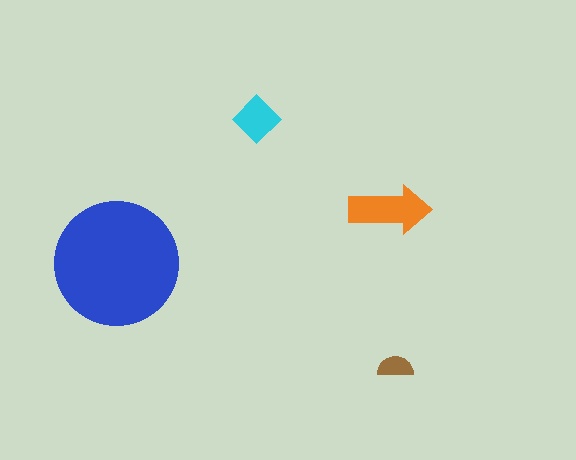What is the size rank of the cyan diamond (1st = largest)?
3rd.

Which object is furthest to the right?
The brown semicircle is rightmost.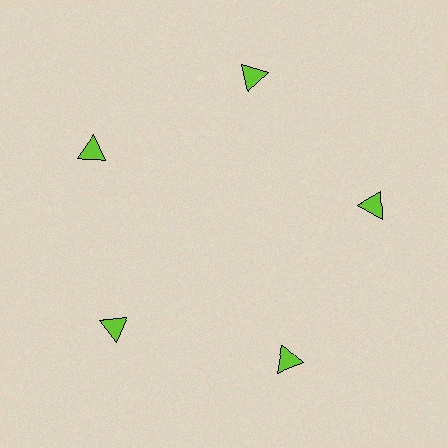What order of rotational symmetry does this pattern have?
This pattern has 5-fold rotational symmetry.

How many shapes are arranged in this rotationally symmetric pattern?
There are 5 shapes, arranged in 5 groups of 1.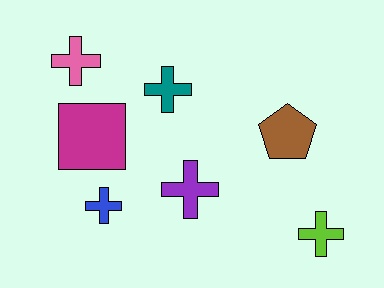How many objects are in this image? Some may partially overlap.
There are 7 objects.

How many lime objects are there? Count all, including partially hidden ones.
There is 1 lime object.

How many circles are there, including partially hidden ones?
There are no circles.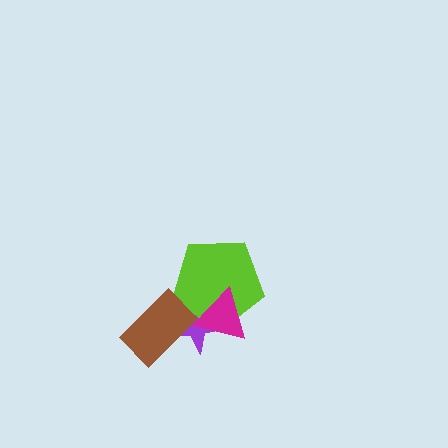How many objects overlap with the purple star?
3 objects overlap with the purple star.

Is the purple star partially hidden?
Yes, it is partially covered by another shape.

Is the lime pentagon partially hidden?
Yes, it is partially covered by another shape.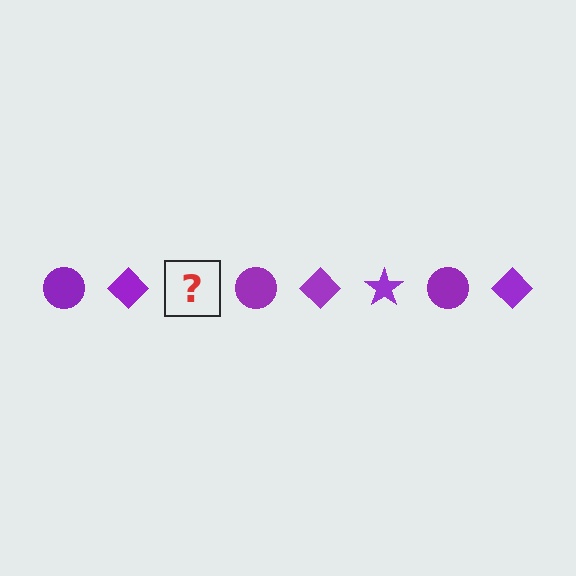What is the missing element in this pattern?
The missing element is a purple star.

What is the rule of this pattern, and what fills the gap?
The rule is that the pattern cycles through circle, diamond, star shapes in purple. The gap should be filled with a purple star.